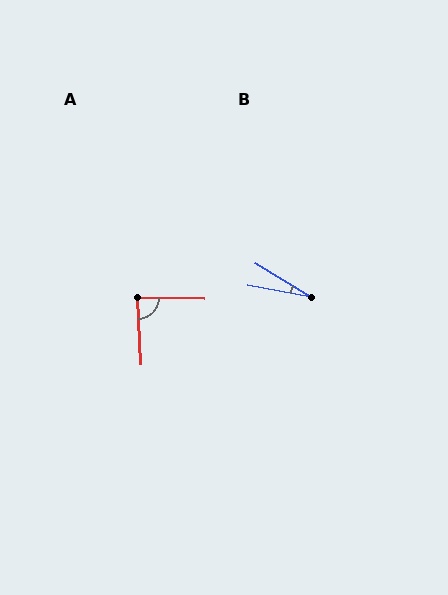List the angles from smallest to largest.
B (21°), A (86°).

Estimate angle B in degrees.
Approximately 21 degrees.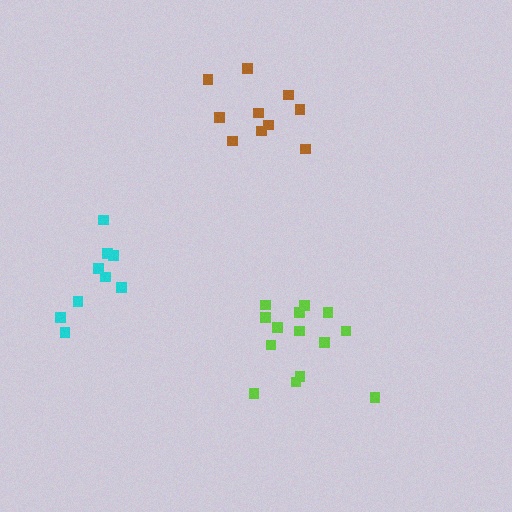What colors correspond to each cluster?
The clusters are colored: cyan, lime, brown.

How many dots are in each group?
Group 1: 9 dots, Group 2: 14 dots, Group 3: 10 dots (33 total).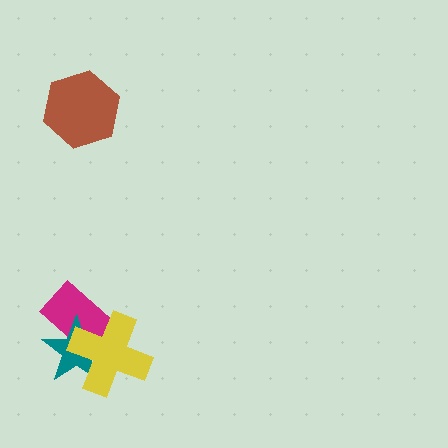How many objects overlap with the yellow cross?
2 objects overlap with the yellow cross.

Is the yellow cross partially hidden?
No, no other shape covers it.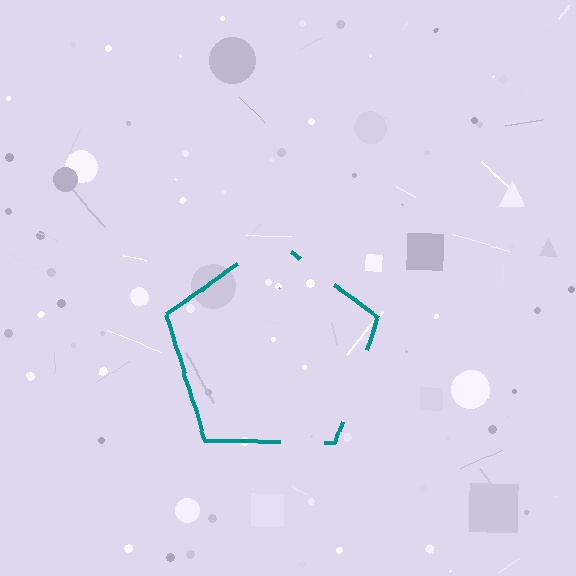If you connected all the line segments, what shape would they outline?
They would outline a pentagon.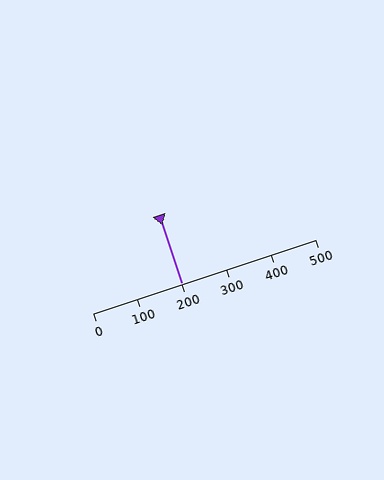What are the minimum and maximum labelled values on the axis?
The axis runs from 0 to 500.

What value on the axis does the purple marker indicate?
The marker indicates approximately 200.